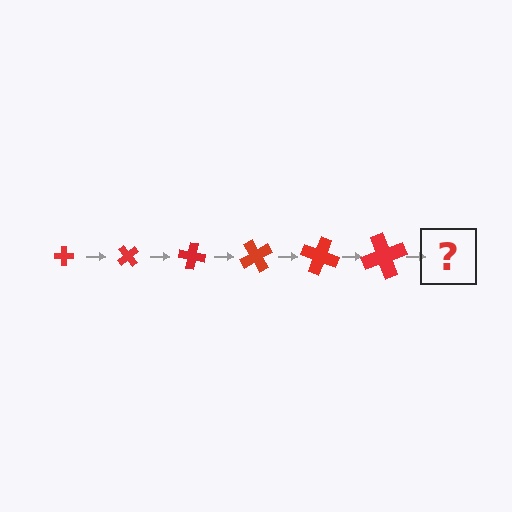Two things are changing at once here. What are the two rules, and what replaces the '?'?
The two rules are that the cross grows larger each step and it rotates 50 degrees each step. The '?' should be a cross, larger than the previous one and rotated 300 degrees from the start.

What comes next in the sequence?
The next element should be a cross, larger than the previous one and rotated 300 degrees from the start.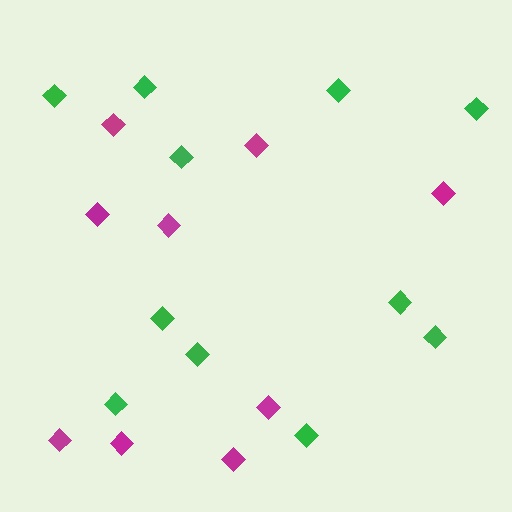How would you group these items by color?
There are 2 groups: one group of green diamonds (11) and one group of magenta diamonds (9).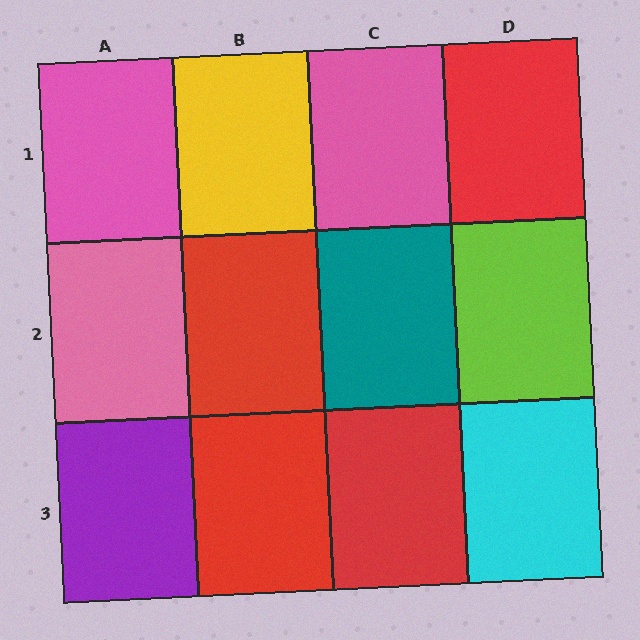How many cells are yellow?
1 cell is yellow.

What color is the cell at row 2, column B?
Red.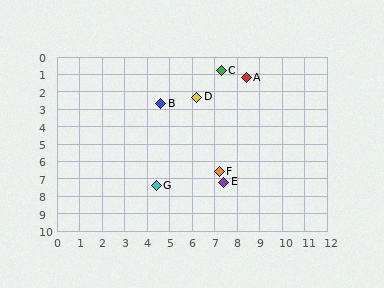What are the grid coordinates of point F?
Point F is at approximately (7.2, 6.6).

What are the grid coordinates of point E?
Point E is at approximately (7.4, 7.2).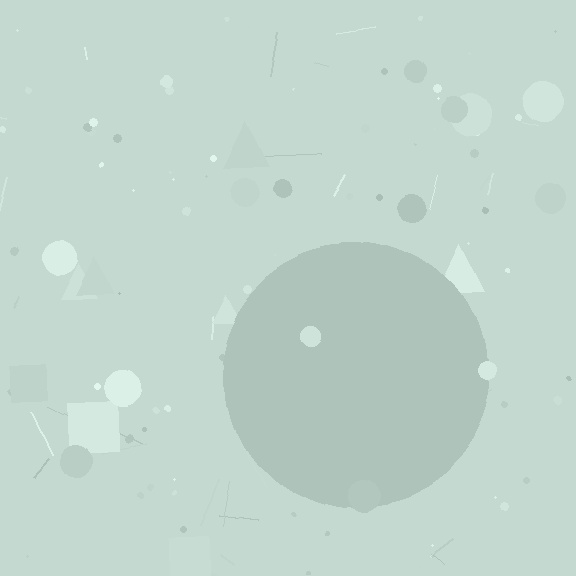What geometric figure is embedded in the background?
A circle is embedded in the background.